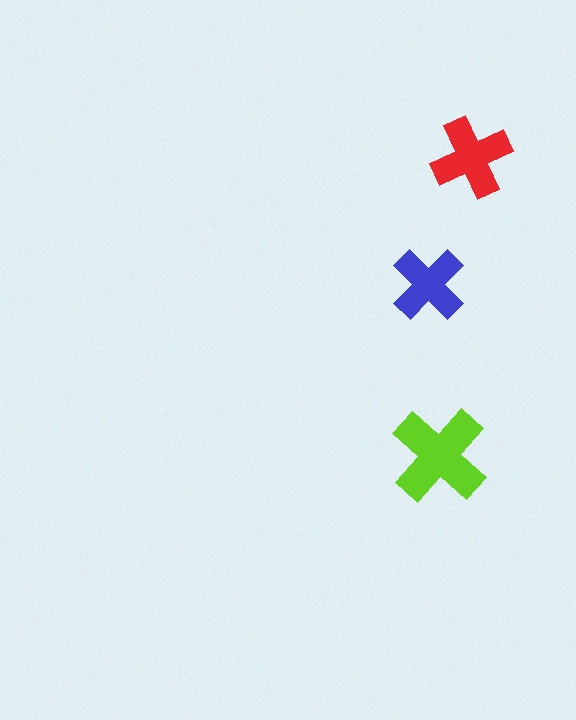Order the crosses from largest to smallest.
the lime one, the red one, the blue one.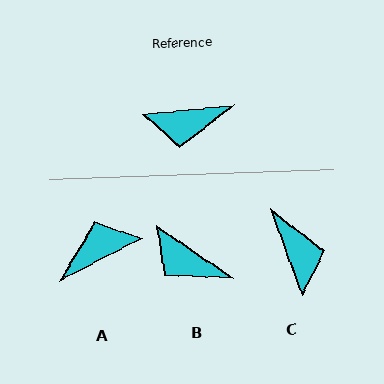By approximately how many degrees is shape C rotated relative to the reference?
Approximately 104 degrees counter-clockwise.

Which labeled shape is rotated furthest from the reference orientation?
A, about 158 degrees away.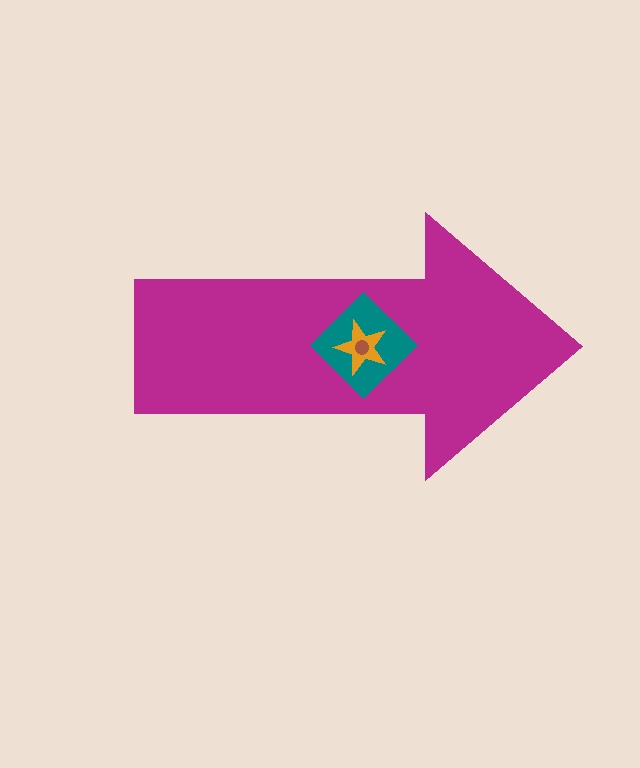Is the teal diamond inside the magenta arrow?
Yes.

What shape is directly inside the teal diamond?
The orange star.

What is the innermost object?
The brown circle.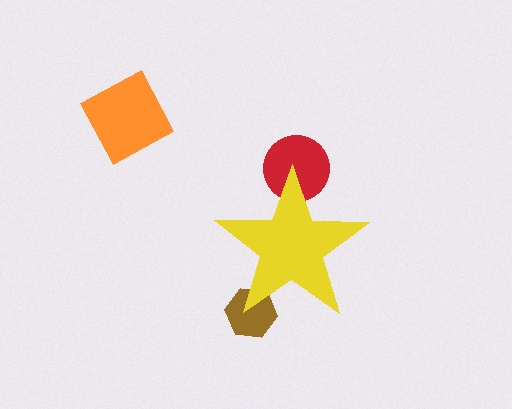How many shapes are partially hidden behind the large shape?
2 shapes are partially hidden.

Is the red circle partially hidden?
Yes, the red circle is partially hidden behind the yellow star.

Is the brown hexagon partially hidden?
Yes, the brown hexagon is partially hidden behind the yellow star.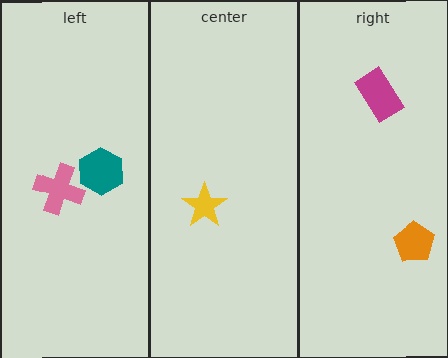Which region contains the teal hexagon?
The left region.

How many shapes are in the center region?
1.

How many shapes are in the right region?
2.